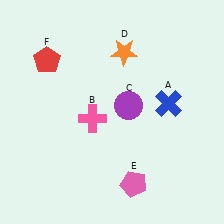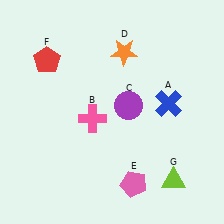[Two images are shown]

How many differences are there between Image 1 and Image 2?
There is 1 difference between the two images.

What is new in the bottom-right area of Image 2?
A lime triangle (G) was added in the bottom-right area of Image 2.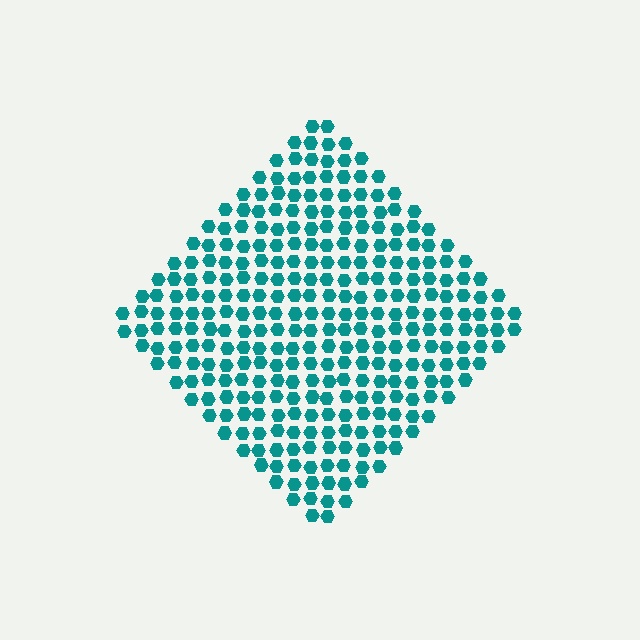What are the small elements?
The small elements are hexagons.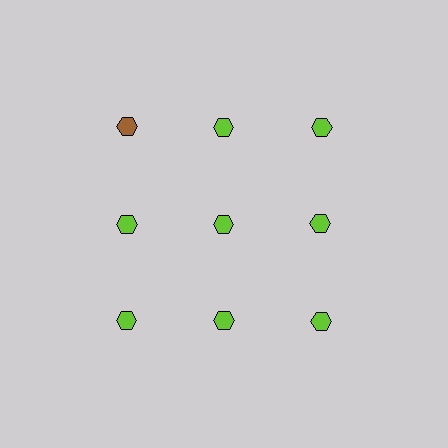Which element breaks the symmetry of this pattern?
The brown hexagon in the top row, leftmost column breaks the symmetry. All other shapes are lime hexagons.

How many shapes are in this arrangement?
There are 9 shapes arranged in a grid pattern.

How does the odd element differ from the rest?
It has a different color: brown instead of lime.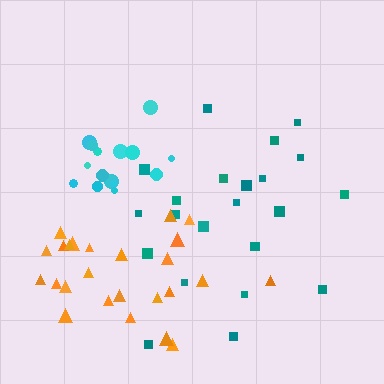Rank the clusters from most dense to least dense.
cyan, orange, teal.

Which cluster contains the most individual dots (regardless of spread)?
Orange (25).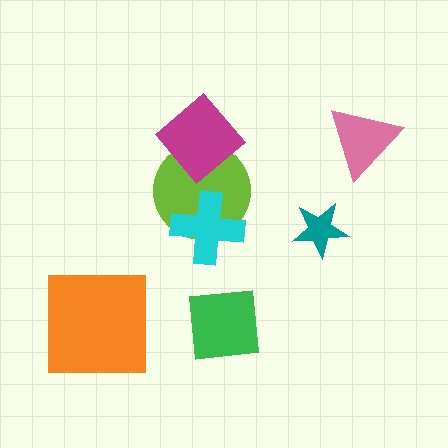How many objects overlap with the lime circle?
2 objects overlap with the lime circle.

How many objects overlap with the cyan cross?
1 object overlaps with the cyan cross.